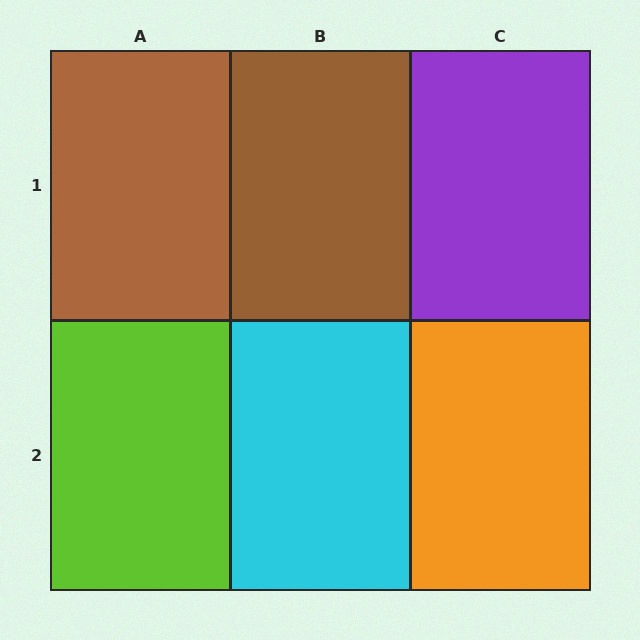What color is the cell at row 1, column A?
Brown.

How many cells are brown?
2 cells are brown.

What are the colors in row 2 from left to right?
Lime, cyan, orange.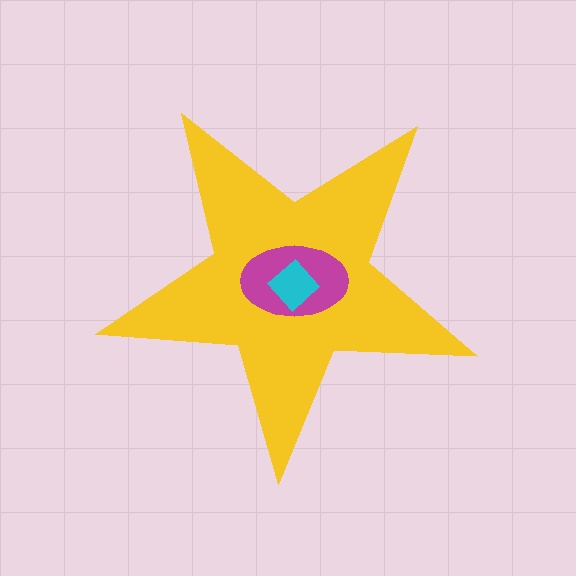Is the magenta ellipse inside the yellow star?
Yes.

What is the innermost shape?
The cyan diamond.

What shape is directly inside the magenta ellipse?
The cyan diamond.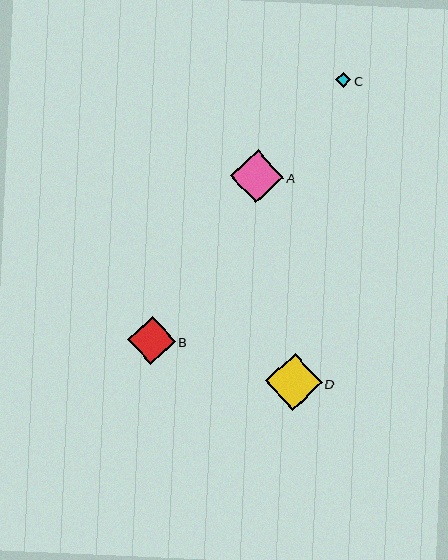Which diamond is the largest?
Diamond D is the largest with a size of approximately 56 pixels.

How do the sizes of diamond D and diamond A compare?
Diamond D and diamond A are approximately the same size.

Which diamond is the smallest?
Diamond C is the smallest with a size of approximately 15 pixels.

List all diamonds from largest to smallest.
From largest to smallest: D, A, B, C.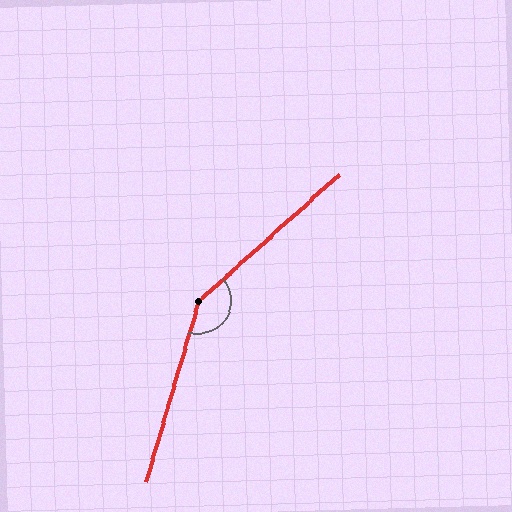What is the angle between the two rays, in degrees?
Approximately 148 degrees.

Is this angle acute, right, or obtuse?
It is obtuse.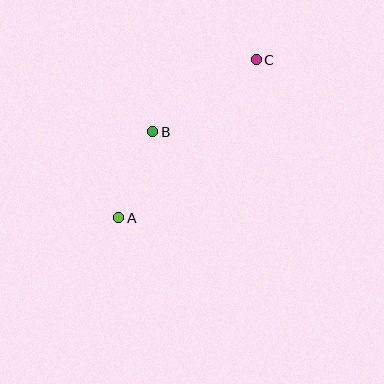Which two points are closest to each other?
Points A and B are closest to each other.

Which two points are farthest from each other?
Points A and C are farthest from each other.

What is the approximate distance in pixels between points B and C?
The distance between B and C is approximately 126 pixels.